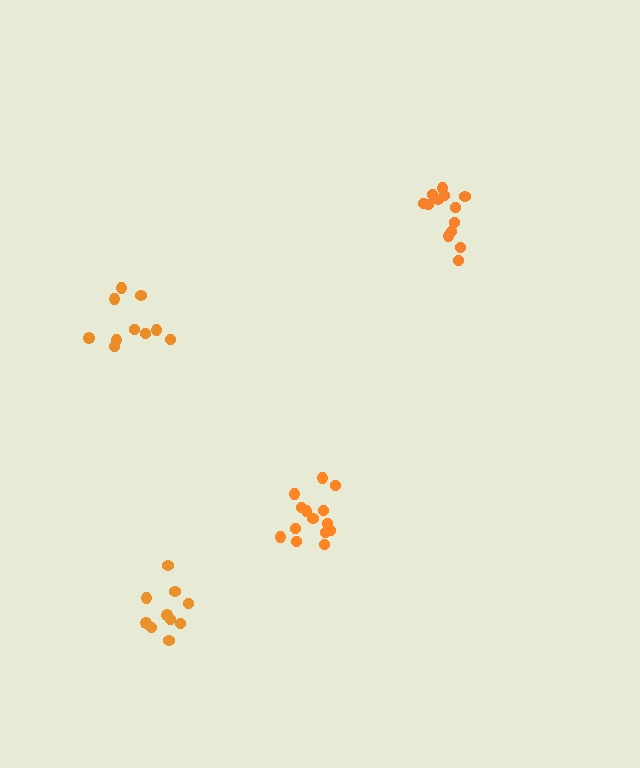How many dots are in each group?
Group 1: 10 dots, Group 2: 10 dots, Group 3: 14 dots, Group 4: 13 dots (47 total).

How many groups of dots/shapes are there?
There are 4 groups.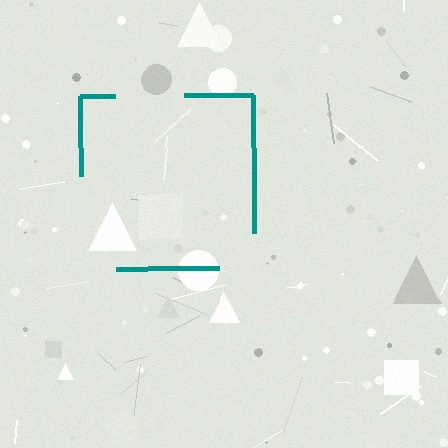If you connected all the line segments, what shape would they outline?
They would outline a square.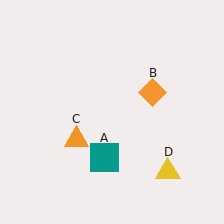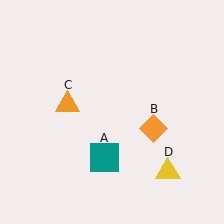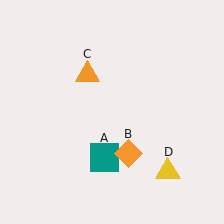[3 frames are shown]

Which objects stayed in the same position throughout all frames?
Teal square (object A) and yellow triangle (object D) remained stationary.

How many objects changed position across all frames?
2 objects changed position: orange diamond (object B), orange triangle (object C).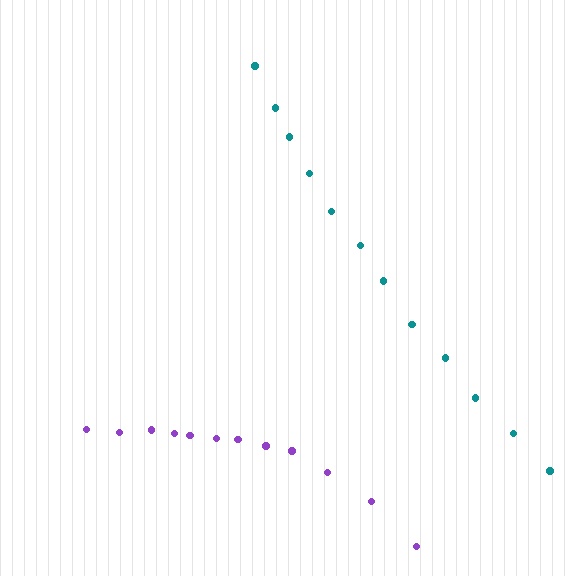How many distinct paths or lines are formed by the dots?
There are 2 distinct paths.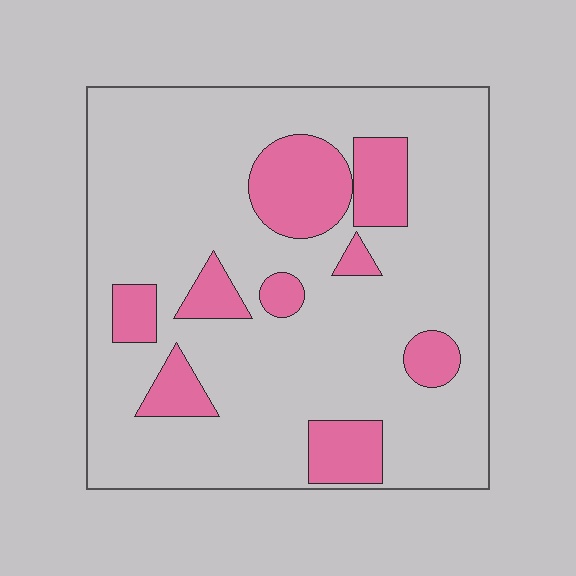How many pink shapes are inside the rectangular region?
9.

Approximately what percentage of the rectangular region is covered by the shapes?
Approximately 20%.